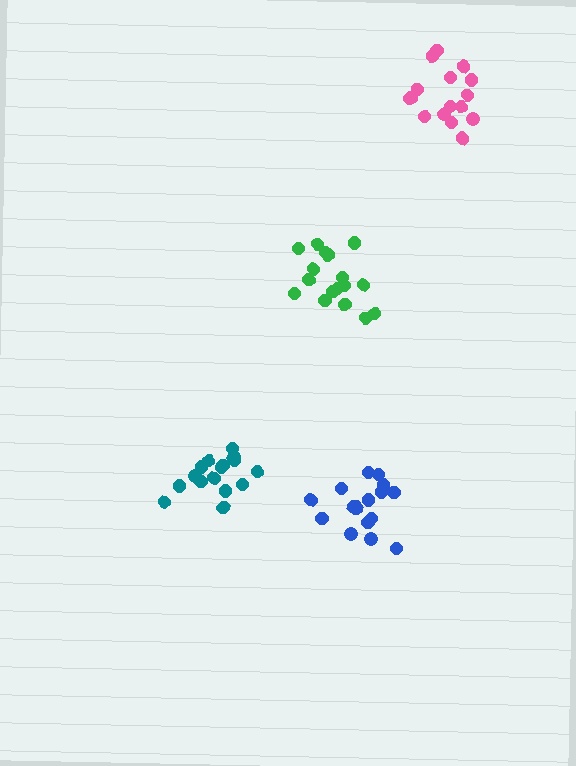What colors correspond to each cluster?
The clusters are colored: teal, pink, blue, green.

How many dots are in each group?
Group 1: 16 dots, Group 2: 16 dots, Group 3: 17 dots, Group 4: 17 dots (66 total).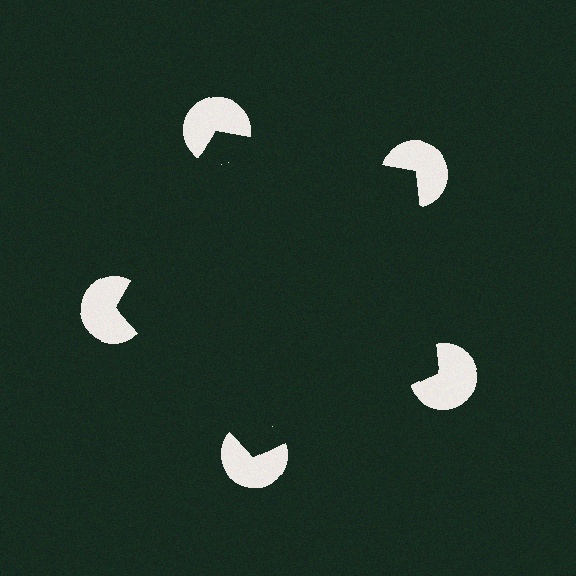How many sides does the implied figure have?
5 sides.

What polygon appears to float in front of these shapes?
An illusory pentagon — its edges are inferred from the aligned wedge cuts in the pac-man discs, not physically drawn.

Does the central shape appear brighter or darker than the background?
It typically appears slightly darker than the background, even though no actual brightness change is drawn.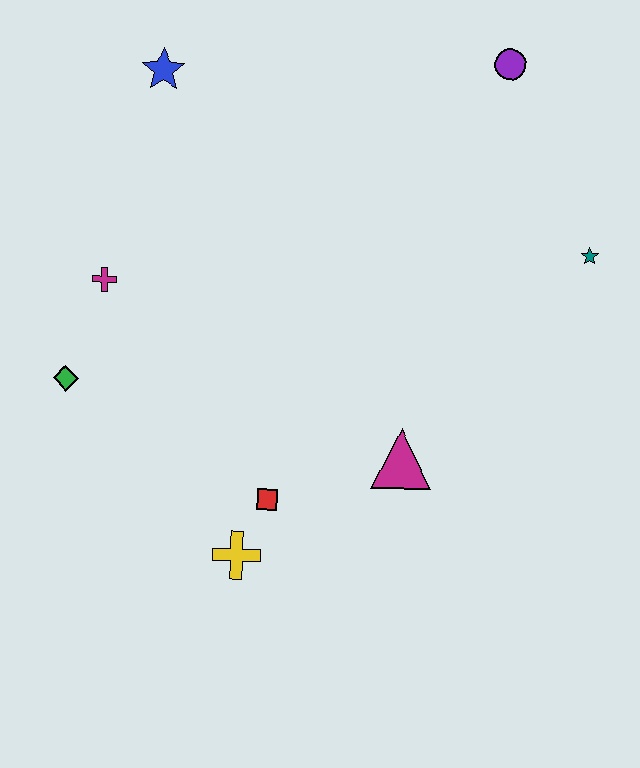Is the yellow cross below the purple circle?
Yes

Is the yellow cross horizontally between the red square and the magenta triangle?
No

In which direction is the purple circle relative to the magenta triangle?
The purple circle is above the magenta triangle.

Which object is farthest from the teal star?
The green diamond is farthest from the teal star.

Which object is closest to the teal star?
The purple circle is closest to the teal star.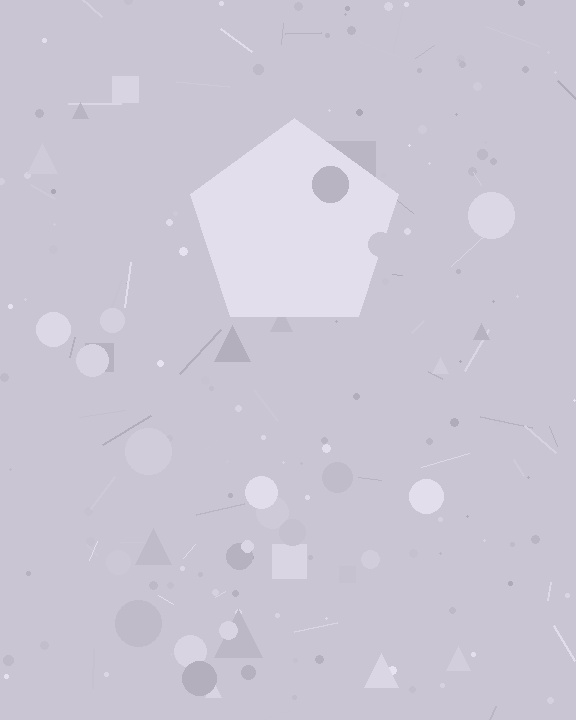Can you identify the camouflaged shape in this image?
The camouflaged shape is a pentagon.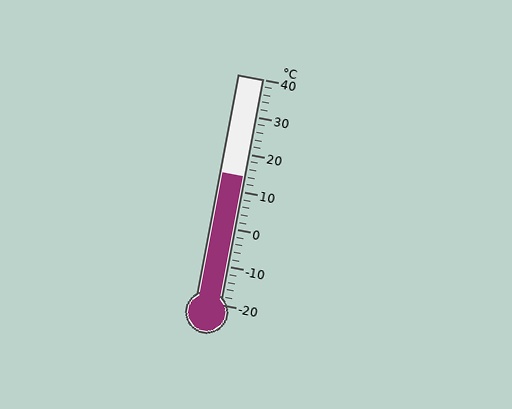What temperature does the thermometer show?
The thermometer shows approximately 14°C.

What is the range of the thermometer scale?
The thermometer scale ranges from -20°C to 40°C.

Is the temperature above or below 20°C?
The temperature is below 20°C.